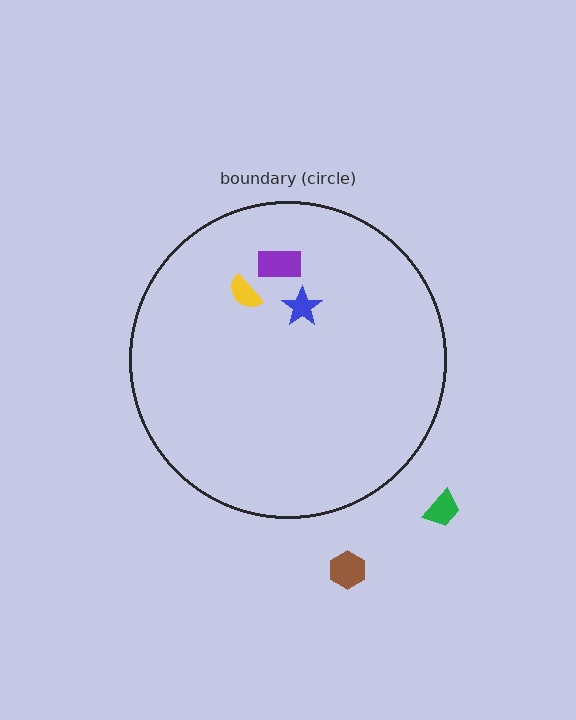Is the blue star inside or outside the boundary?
Inside.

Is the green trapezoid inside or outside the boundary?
Outside.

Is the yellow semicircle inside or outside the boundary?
Inside.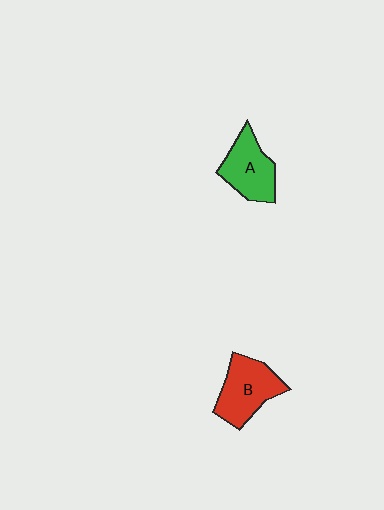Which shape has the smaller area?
Shape A (green).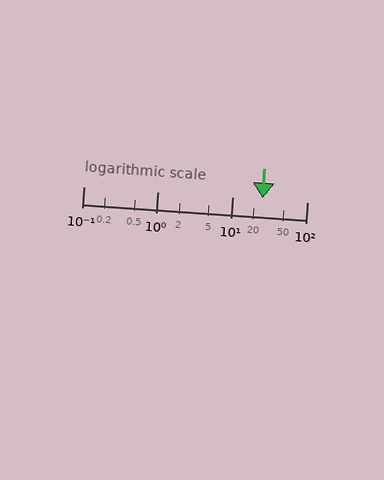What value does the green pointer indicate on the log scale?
The pointer indicates approximately 25.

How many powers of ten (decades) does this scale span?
The scale spans 3 decades, from 0.1 to 100.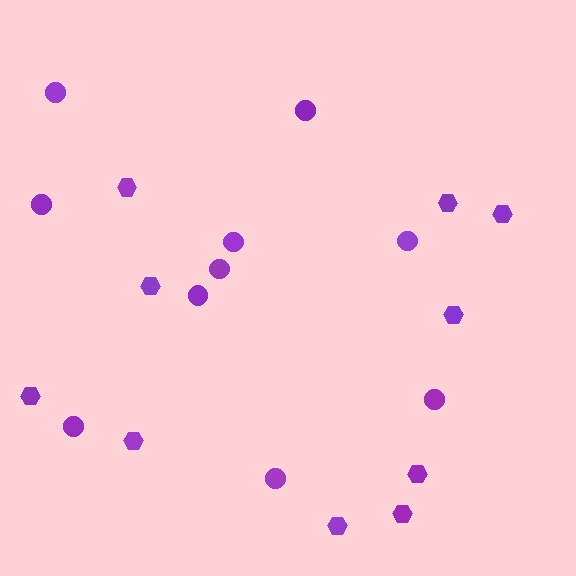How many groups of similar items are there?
There are 2 groups: one group of hexagons (10) and one group of circles (10).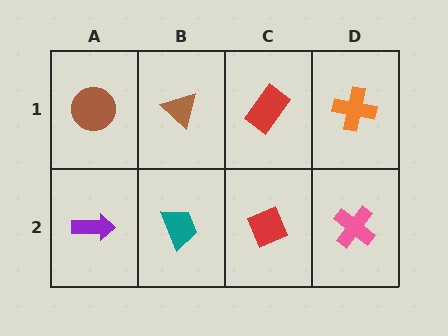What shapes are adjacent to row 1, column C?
A red diamond (row 2, column C), a brown triangle (row 1, column B), an orange cross (row 1, column D).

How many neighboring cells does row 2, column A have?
2.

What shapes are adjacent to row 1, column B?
A teal trapezoid (row 2, column B), a brown circle (row 1, column A), a red rectangle (row 1, column C).